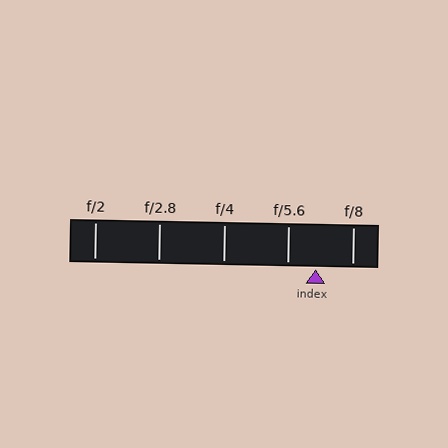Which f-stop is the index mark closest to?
The index mark is closest to f/5.6.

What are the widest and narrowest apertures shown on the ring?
The widest aperture shown is f/2 and the narrowest is f/8.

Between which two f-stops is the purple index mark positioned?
The index mark is between f/5.6 and f/8.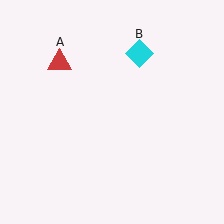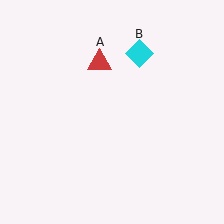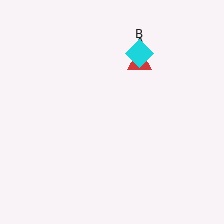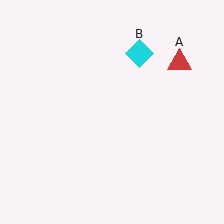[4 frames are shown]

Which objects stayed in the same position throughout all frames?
Cyan diamond (object B) remained stationary.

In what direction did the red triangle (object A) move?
The red triangle (object A) moved right.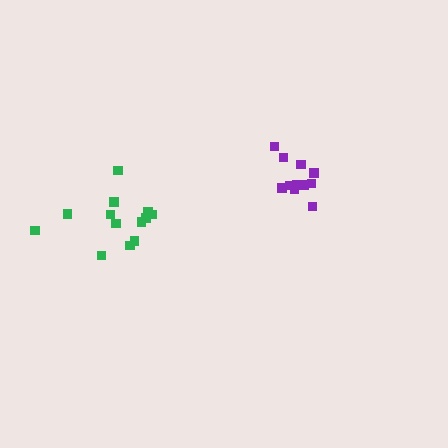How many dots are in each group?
Group 1: 11 dots, Group 2: 13 dots (24 total).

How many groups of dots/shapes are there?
There are 2 groups.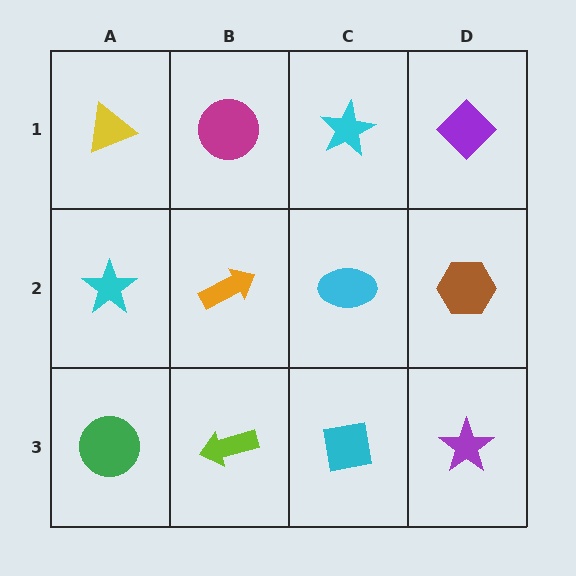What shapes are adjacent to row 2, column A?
A yellow triangle (row 1, column A), a green circle (row 3, column A), an orange arrow (row 2, column B).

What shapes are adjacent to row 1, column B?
An orange arrow (row 2, column B), a yellow triangle (row 1, column A), a cyan star (row 1, column C).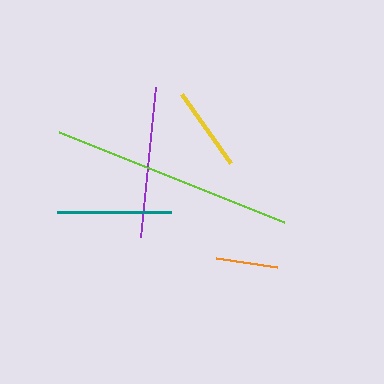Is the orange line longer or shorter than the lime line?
The lime line is longer than the orange line.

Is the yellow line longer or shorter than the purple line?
The purple line is longer than the yellow line.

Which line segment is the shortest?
The orange line is the shortest at approximately 62 pixels.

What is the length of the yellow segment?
The yellow segment is approximately 84 pixels long.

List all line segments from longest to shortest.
From longest to shortest: lime, purple, teal, yellow, orange.